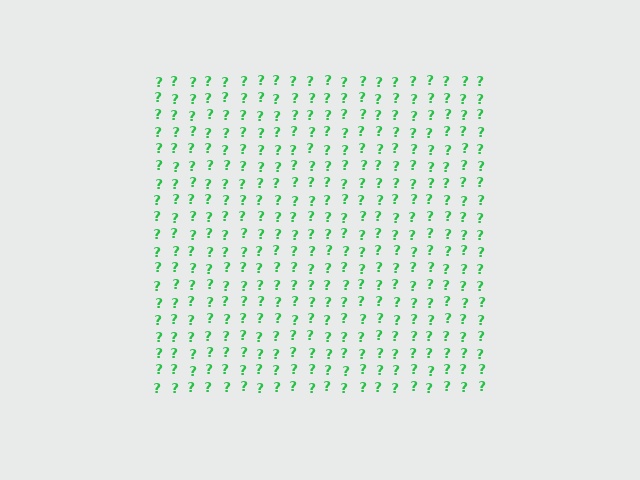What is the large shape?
The large shape is a square.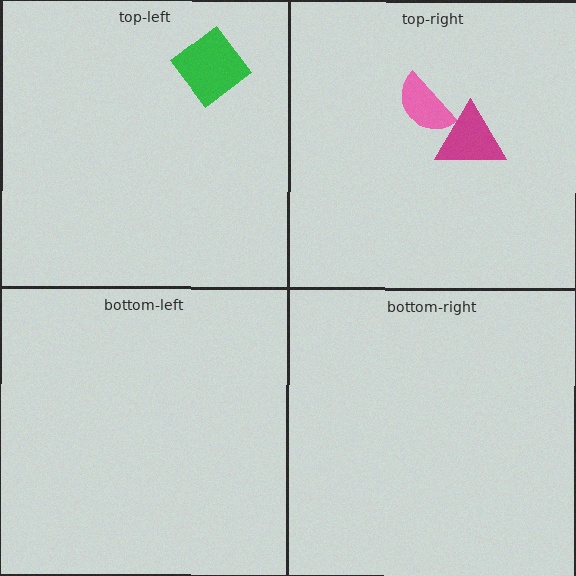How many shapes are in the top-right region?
2.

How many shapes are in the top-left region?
1.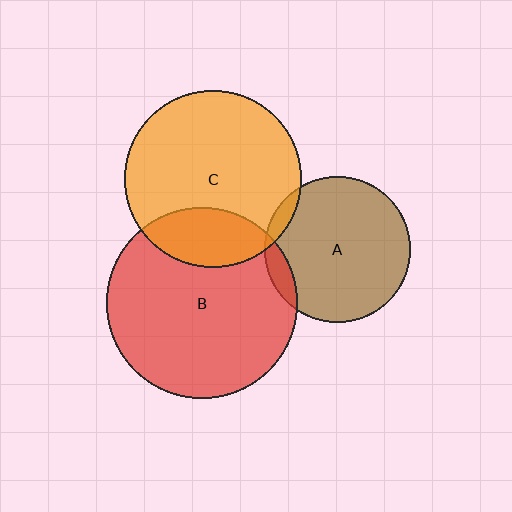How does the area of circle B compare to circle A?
Approximately 1.7 times.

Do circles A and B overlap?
Yes.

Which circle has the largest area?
Circle B (red).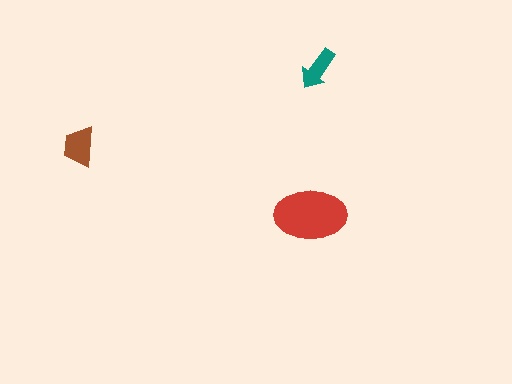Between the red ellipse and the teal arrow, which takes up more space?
The red ellipse.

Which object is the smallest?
The teal arrow.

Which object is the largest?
The red ellipse.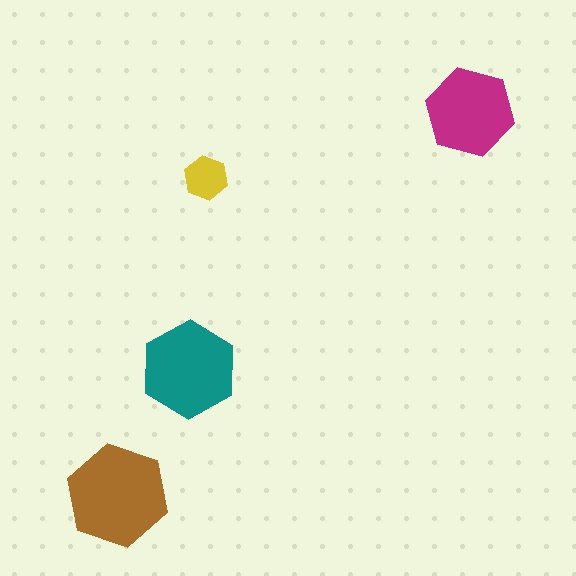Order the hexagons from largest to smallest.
the brown one, the teal one, the magenta one, the yellow one.